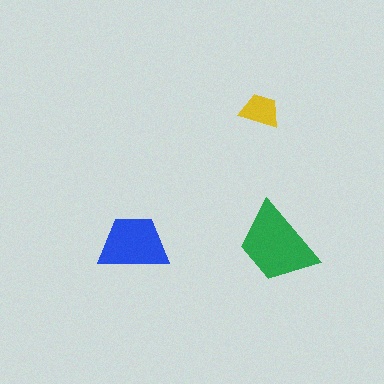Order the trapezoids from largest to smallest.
the green one, the blue one, the yellow one.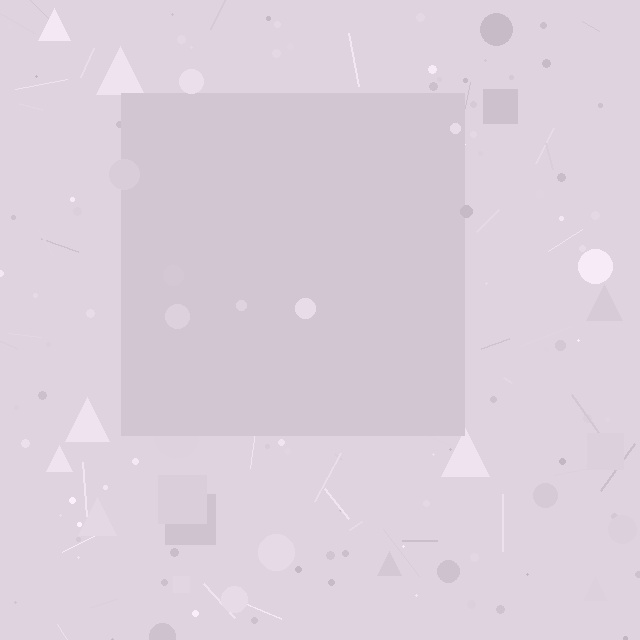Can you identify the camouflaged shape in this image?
The camouflaged shape is a square.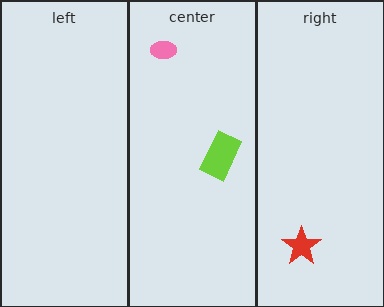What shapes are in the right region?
The red star.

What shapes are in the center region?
The lime rectangle, the pink ellipse.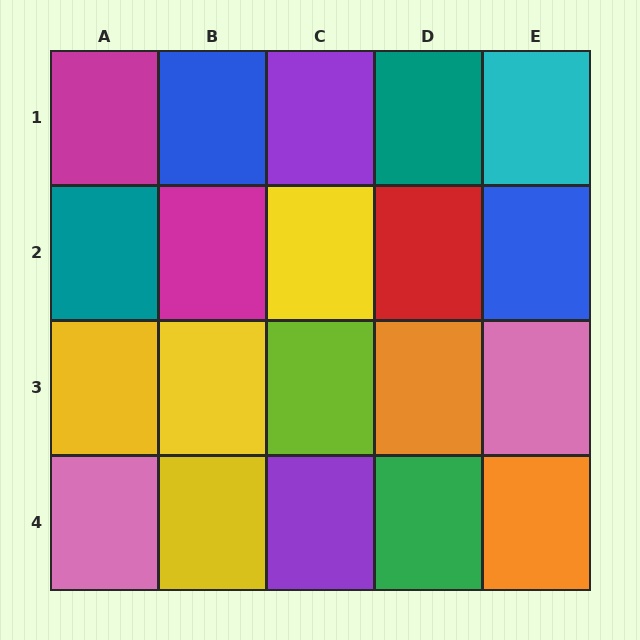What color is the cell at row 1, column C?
Purple.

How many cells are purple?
2 cells are purple.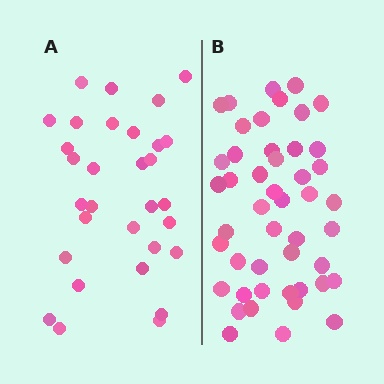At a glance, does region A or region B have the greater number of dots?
Region B (the right region) has more dots.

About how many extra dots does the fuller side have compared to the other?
Region B has approximately 15 more dots than region A.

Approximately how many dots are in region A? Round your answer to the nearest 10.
About 30 dots. (The exact count is 31, which rounds to 30.)